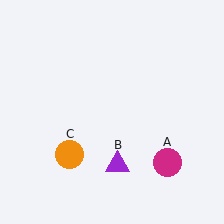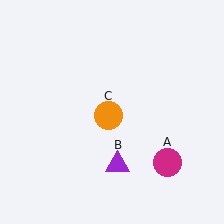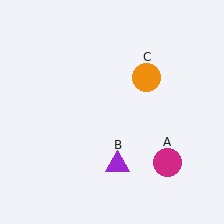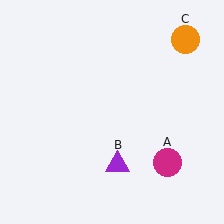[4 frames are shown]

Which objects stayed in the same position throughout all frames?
Magenta circle (object A) and purple triangle (object B) remained stationary.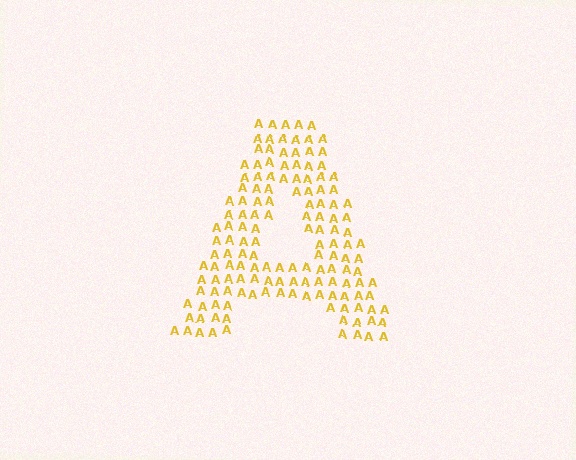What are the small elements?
The small elements are letter A's.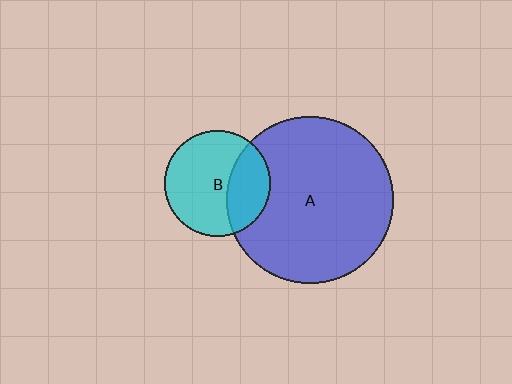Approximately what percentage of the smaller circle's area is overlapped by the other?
Approximately 30%.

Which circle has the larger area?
Circle A (blue).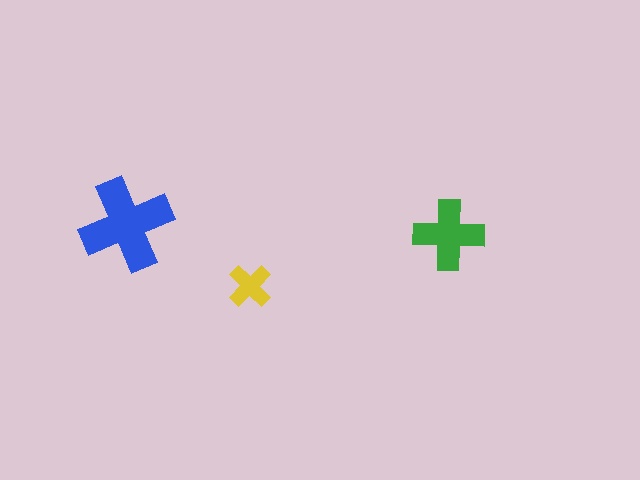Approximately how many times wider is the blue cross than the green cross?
About 1.5 times wider.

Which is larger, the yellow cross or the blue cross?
The blue one.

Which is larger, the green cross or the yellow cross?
The green one.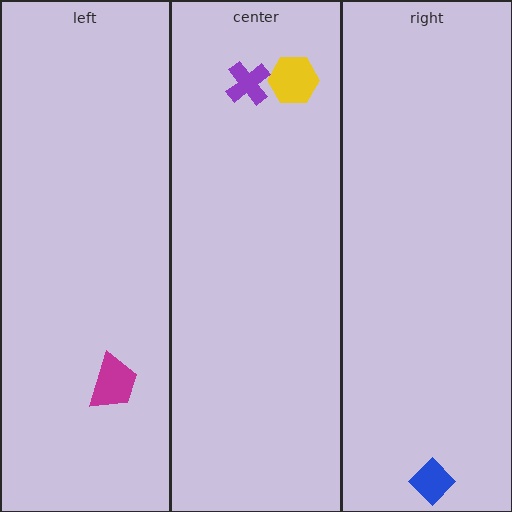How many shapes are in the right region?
1.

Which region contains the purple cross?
The center region.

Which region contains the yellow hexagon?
The center region.